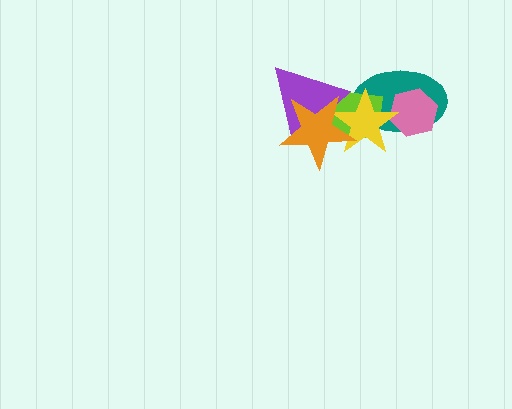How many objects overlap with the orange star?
3 objects overlap with the orange star.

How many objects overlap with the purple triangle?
3 objects overlap with the purple triangle.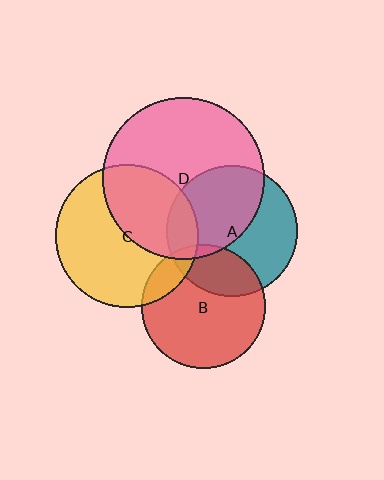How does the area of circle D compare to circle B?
Approximately 1.7 times.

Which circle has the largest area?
Circle D (pink).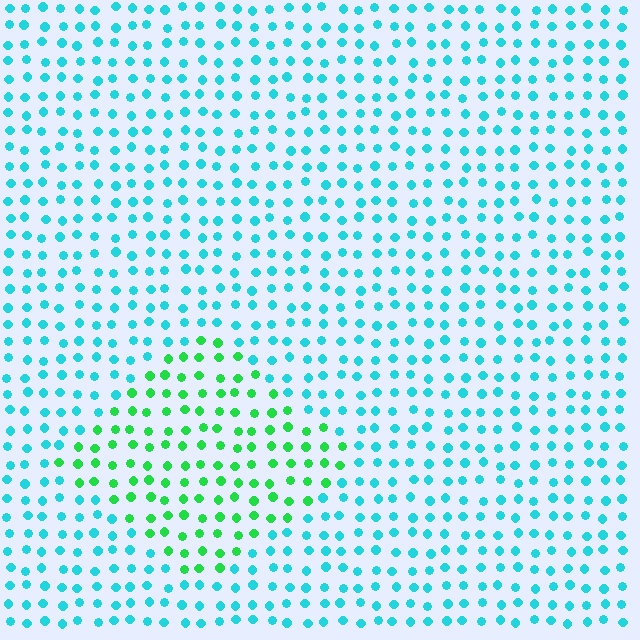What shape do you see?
I see a diamond.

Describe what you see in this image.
The image is filled with small cyan elements in a uniform arrangement. A diamond-shaped region is visible where the elements are tinted to a slightly different hue, forming a subtle color boundary.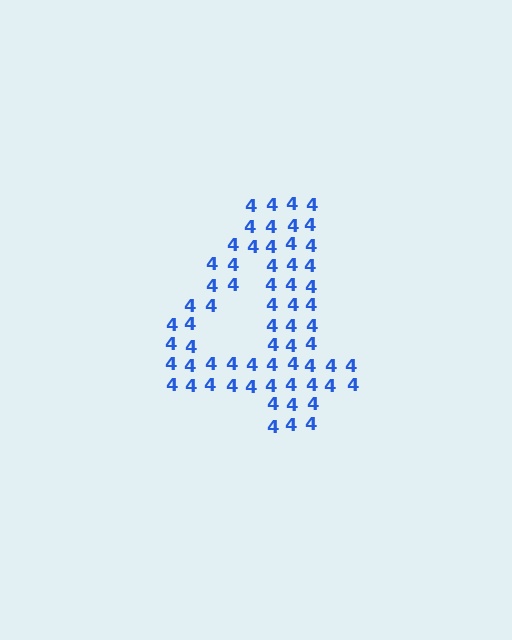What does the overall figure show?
The overall figure shows the digit 4.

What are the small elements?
The small elements are digit 4's.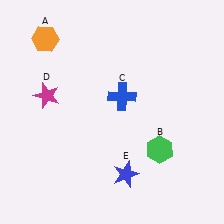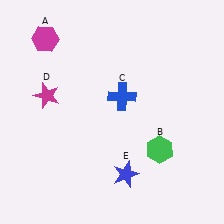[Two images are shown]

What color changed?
The hexagon (A) changed from orange in Image 1 to magenta in Image 2.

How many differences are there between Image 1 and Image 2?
There is 1 difference between the two images.